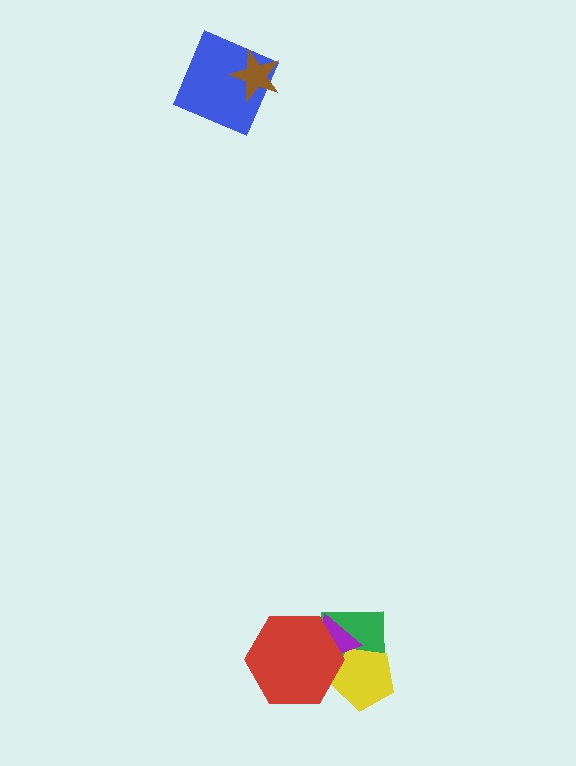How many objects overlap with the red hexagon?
3 objects overlap with the red hexagon.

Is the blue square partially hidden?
Yes, it is partially covered by another shape.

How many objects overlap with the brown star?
1 object overlaps with the brown star.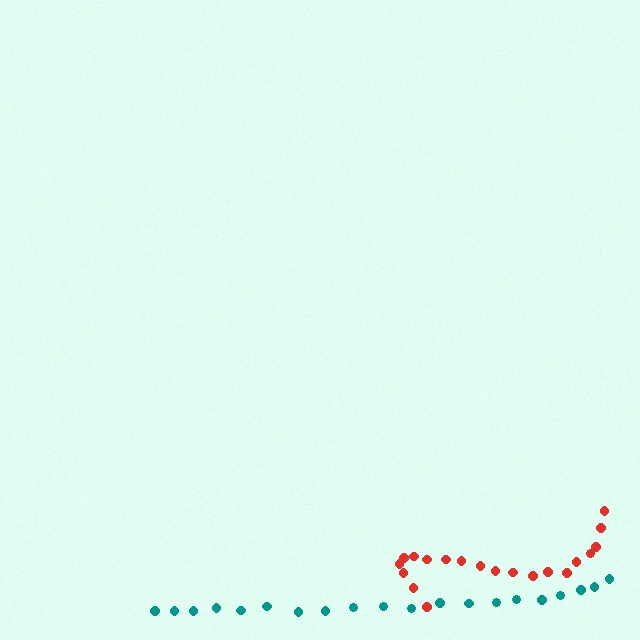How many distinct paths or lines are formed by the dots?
There are 2 distinct paths.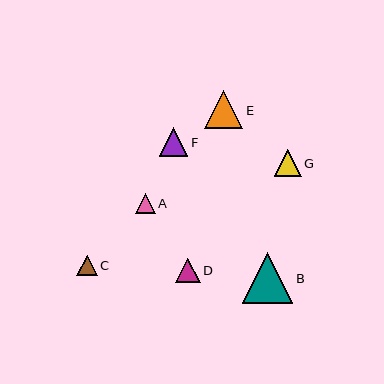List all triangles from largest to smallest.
From largest to smallest: B, E, F, G, D, C, A.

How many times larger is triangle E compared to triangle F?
Triangle E is approximately 1.4 times the size of triangle F.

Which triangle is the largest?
Triangle B is the largest with a size of approximately 51 pixels.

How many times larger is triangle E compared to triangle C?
Triangle E is approximately 1.8 times the size of triangle C.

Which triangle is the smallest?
Triangle A is the smallest with a size of approximately 20 pixels.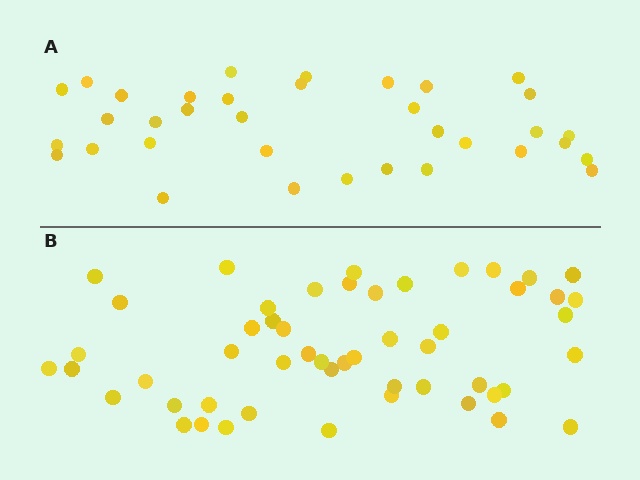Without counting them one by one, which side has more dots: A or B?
Region B (the bottom region) has more dots.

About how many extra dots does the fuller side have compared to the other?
Region B has approximately 15 more dots than region A.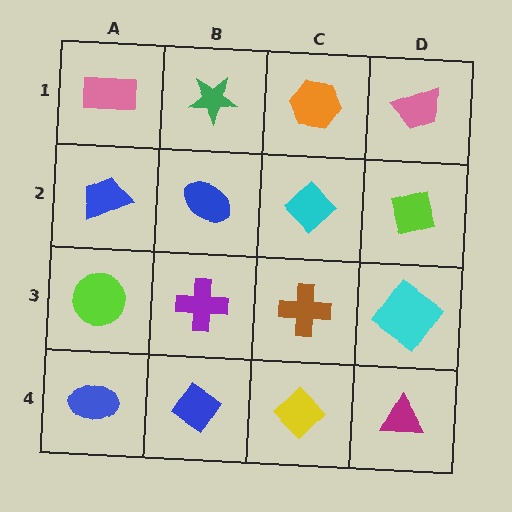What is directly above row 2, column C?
An orange hexagon.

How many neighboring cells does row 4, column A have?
2.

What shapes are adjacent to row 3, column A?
A blue trapezoid (row 2, column A), a blue ellipse (row 4, column A), a purple cross (row 3, column B).